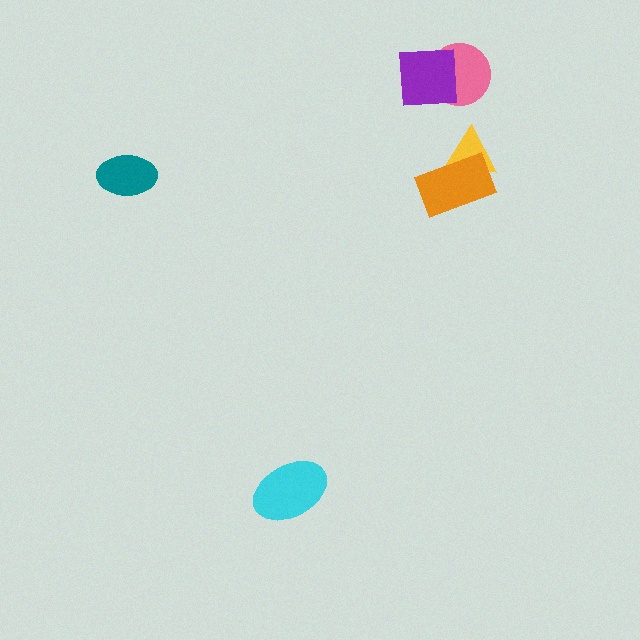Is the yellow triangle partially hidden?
Yes, it is partially covered by another shape.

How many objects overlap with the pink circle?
1 object overlaps with the pink circle.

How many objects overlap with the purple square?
1 object overlaps with the purple square.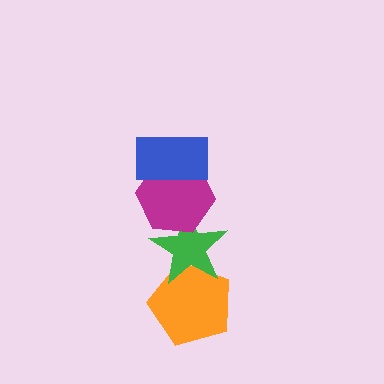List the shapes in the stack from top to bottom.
From top to bottom: the blue rectangle, the magenta hexagon, the green star, the orange pentagon.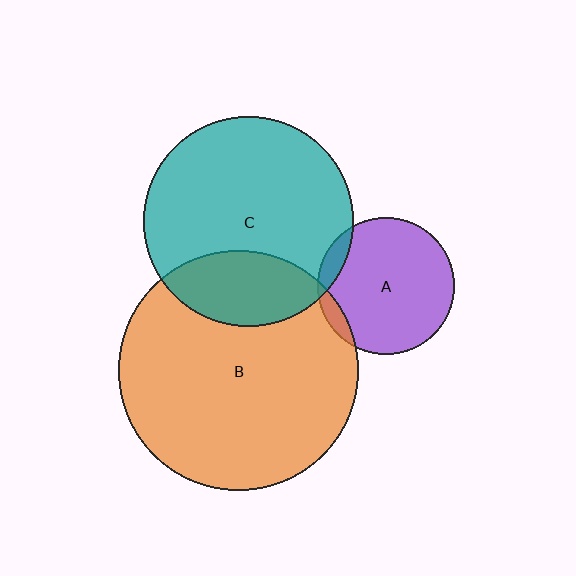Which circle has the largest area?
Circle B (orange).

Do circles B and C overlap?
Yes.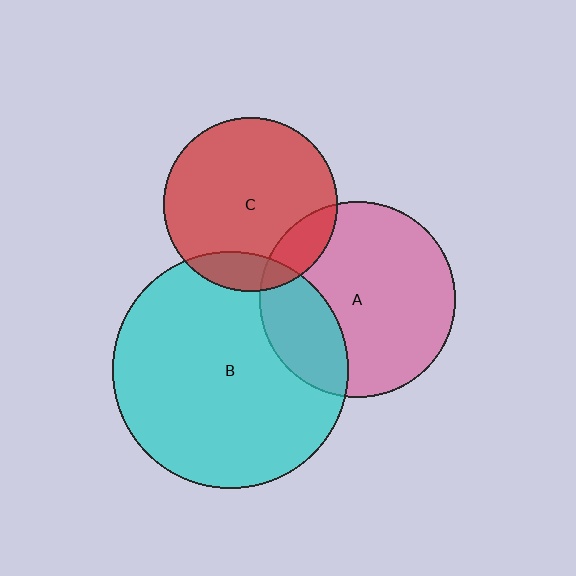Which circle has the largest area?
Circle B (cyan).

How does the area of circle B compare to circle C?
Approximately 1.8 times.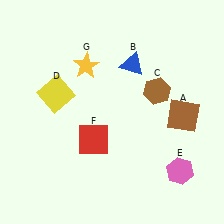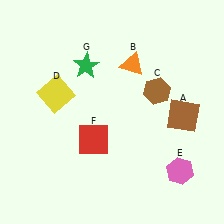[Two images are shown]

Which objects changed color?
B changed from blue to orange. G changed from yellow to green.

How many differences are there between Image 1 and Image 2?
There are 2 differences between the two images.